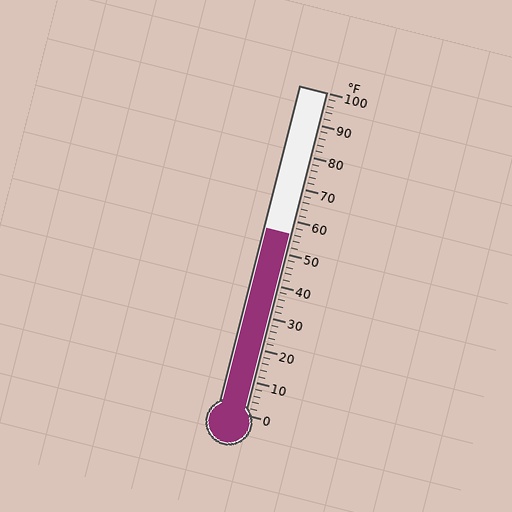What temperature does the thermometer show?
The thermometer shows approximately 56°F.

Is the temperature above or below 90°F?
The temperature is below 90°F.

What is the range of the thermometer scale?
The thermometer scale ranges from 0°F to 100°F.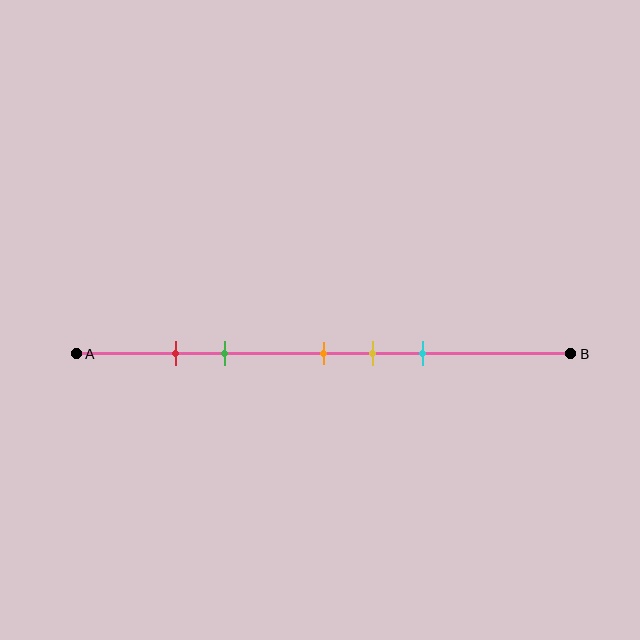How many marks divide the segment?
There are 5 marks dividing the segment.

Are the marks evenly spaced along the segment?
No, the marks are not evenly spaced.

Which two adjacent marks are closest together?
The red and green marks are the closest adjacent pair.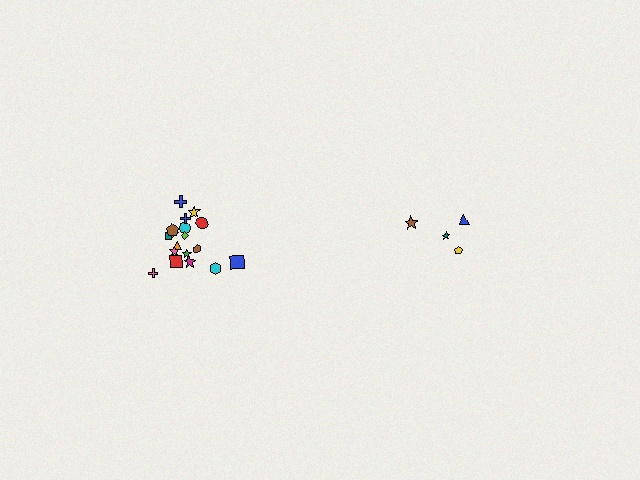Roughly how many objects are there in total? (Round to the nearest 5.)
Roughly 20 objects in total.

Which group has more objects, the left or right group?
The left group.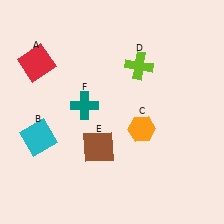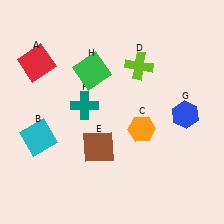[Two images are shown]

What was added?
A blue hexagon (G), a green square (H) were added in Image 2.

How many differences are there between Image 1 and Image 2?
There are 2 differences between the two images.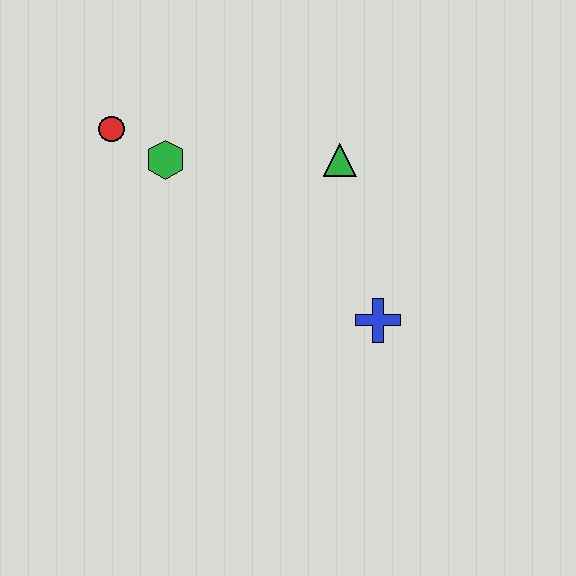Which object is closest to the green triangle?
The blue cross is closest to the green triangle.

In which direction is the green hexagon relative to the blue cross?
The green hexagon is to the left of the blue cross.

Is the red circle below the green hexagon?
No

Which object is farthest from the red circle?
The blue cross is farthest from the red circle.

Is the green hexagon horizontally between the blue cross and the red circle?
Yes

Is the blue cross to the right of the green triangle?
Yes